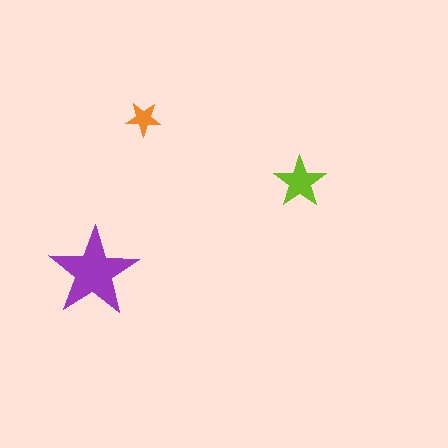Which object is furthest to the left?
The purple star is leftmost.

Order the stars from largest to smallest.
the purple one, the lime one, the orange one.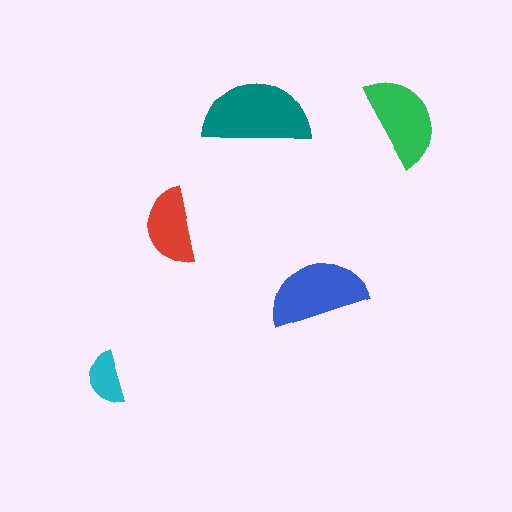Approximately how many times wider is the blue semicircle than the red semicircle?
About 1.5 times wider.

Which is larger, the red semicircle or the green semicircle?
The green one.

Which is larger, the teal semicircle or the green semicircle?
The teal one.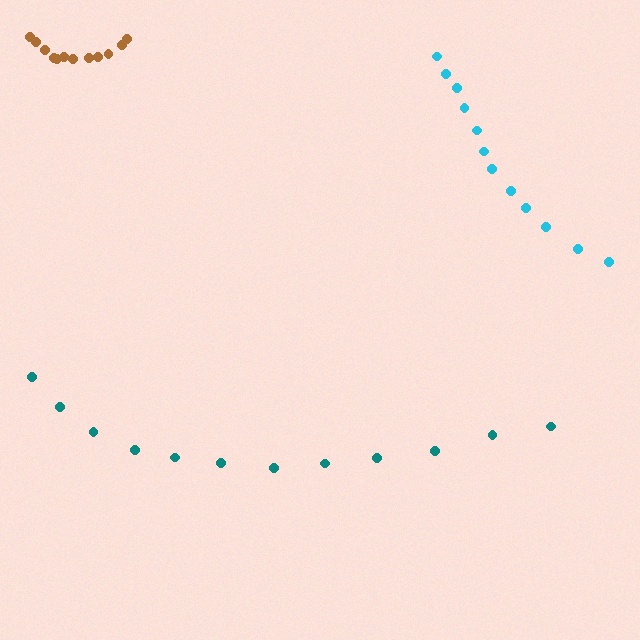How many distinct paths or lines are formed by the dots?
There are 3 distinct paths.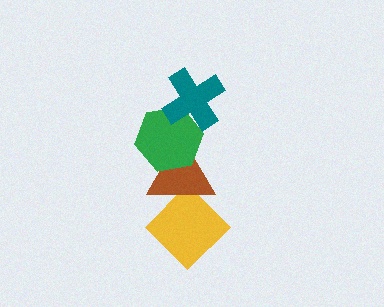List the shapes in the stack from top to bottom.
From top to bottom: the teal cross, the green hexagon, the brown triangle, the yellow diamond.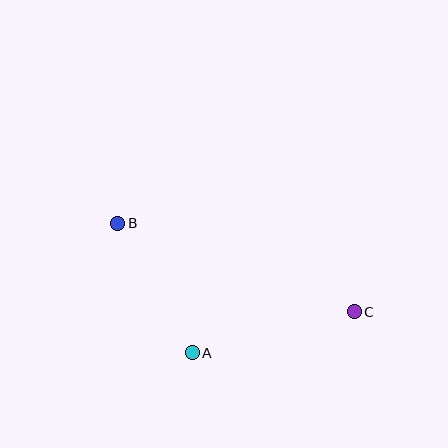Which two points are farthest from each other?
Points B and C are farthest from each other.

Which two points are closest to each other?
Points A and B are closest to each other.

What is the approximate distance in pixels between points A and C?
The distance between A and C is approximately 167 pixels.